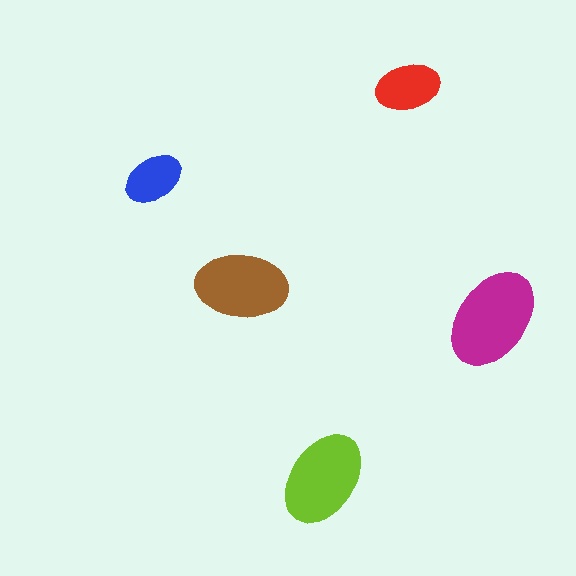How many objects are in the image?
There are 5 objects in the image.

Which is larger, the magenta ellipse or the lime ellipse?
The magenta one.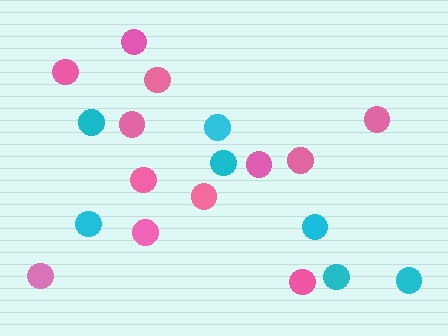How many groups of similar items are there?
There are 2 groups: one group of pink circles (12) and one group of cyan circles (7).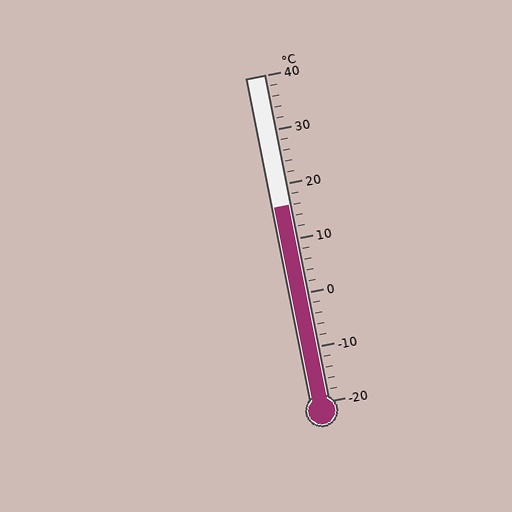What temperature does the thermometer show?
The thermometer shows approximately 16°C.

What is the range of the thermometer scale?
The thermometer scale ranges from -20°C to 40°C.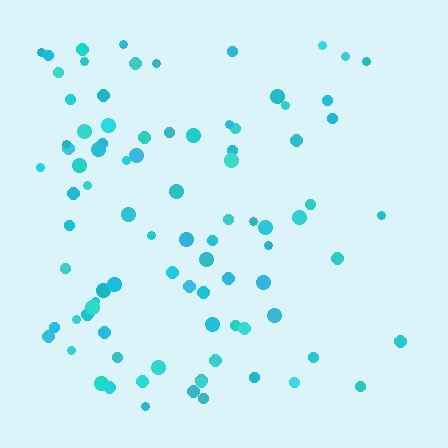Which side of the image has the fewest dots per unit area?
The right.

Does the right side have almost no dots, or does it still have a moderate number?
Still a moderate number, just noticeably fewer than the left.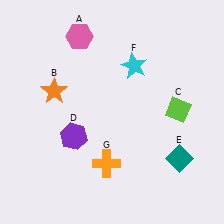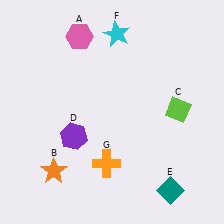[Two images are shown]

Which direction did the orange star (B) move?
The orange star (B) moved down.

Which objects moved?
The objects that moved are: the orange star (B), the teal diamond (E), the cyan star (F).